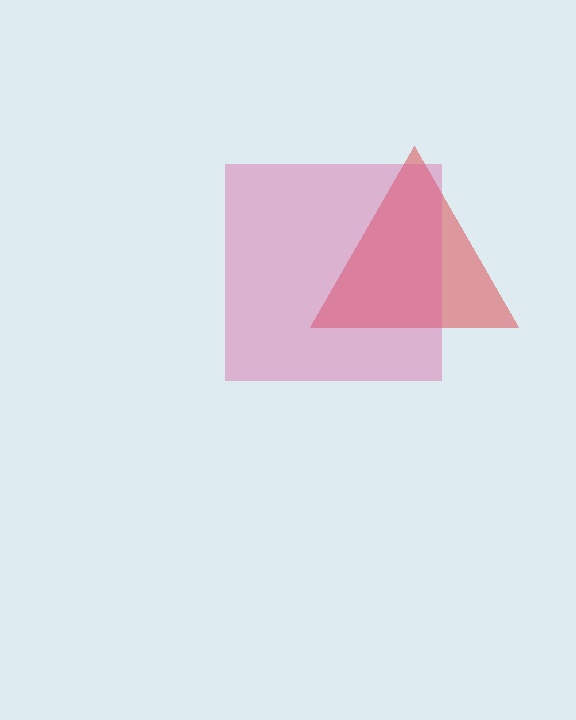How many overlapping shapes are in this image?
There are 2 overlapping shapes in the image.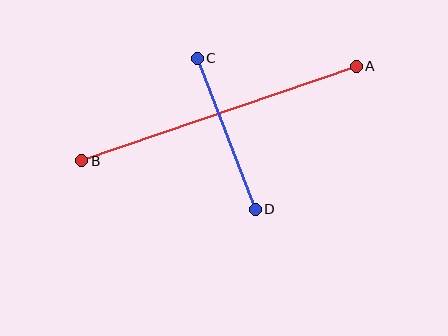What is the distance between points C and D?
The distance is approximately 162 pixels.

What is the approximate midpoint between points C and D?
The midpoint is at approximately (226, 134) pixels.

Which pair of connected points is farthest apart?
Points A and B are farthest apart.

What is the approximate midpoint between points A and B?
The midpoint is at approximately (219, 114) pixels.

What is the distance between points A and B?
The distance is approximately 290 pixels.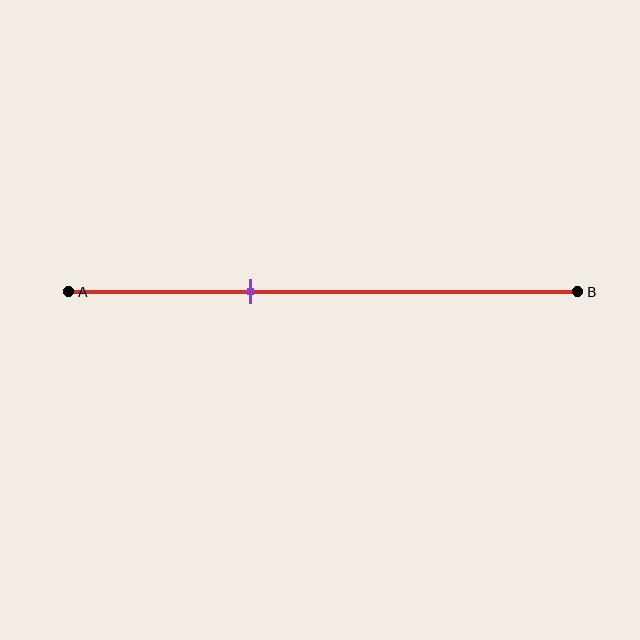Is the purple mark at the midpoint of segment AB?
No, the mark is at about 35% from A, not at the 50% midpoint.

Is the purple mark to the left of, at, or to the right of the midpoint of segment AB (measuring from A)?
The purple mark is to the left of the midpoint of segment AB.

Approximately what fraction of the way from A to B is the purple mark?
The purple mark is approximately 35% of the way from A to B.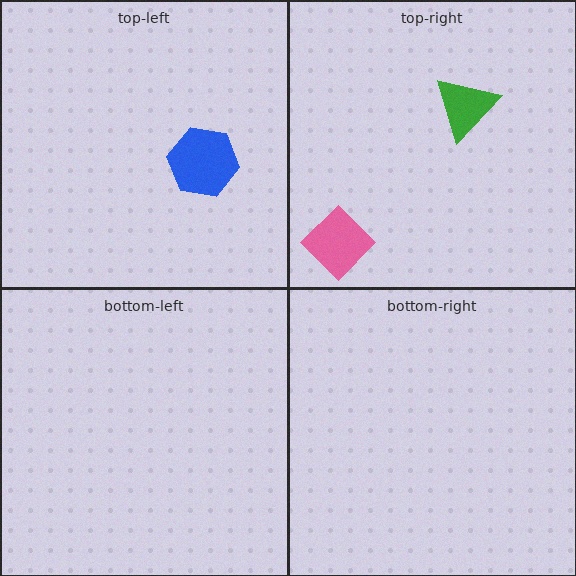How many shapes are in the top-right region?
2.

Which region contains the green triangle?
The top-right region.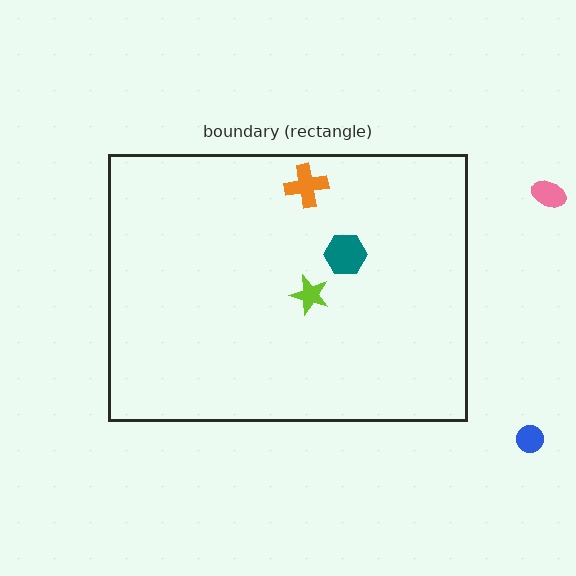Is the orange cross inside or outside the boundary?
Inside.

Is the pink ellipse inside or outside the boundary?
Outside.